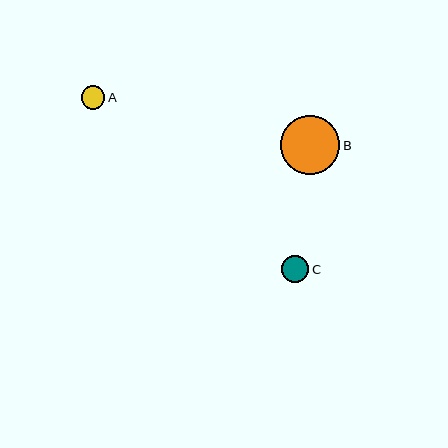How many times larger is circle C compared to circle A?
Circle C is approximately 1.2 times the size of circle A.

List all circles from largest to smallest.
From largest to smallest: B, C, A.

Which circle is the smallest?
Circle A is the smallest with a size of approximately 23 pixels.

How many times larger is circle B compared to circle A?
Circle B is approximately 2.5 times the size of circle A.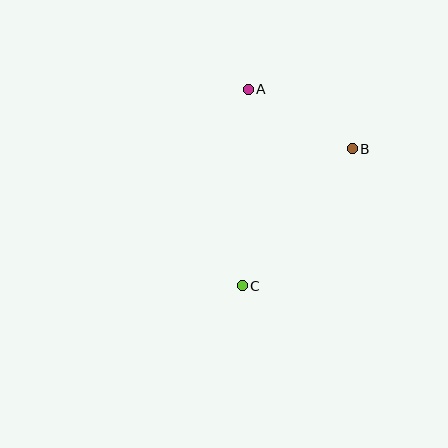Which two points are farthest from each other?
Points A and C are farthest from each other.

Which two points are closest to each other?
Points A and B are closest to each other.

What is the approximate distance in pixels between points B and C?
The distance between B and C is approximately 176 pixels.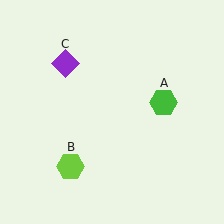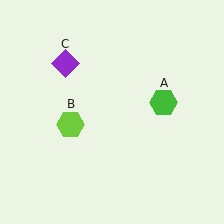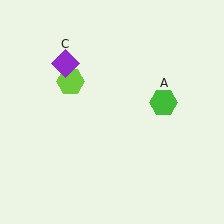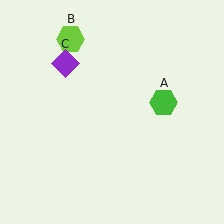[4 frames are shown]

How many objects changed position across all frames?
1 object changed position: lime hexagon (object B).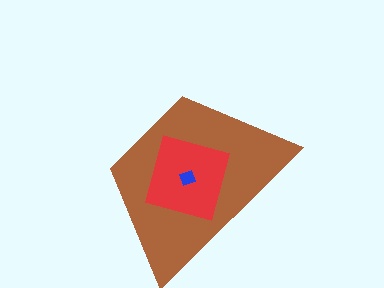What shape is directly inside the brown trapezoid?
The red square.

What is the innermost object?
The blue diamond.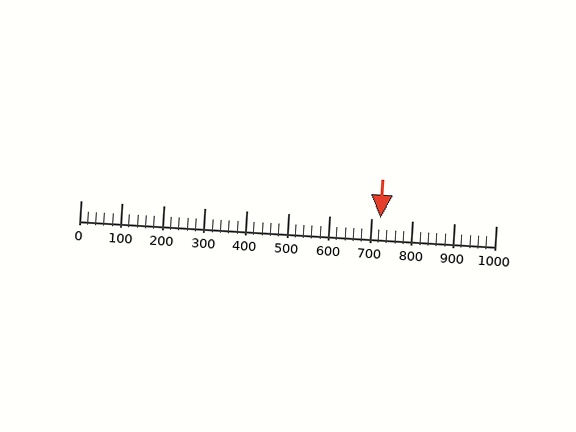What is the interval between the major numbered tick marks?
The major tick marks are spaced 100 units apart.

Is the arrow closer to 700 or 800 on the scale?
The arrow is closer to 700.